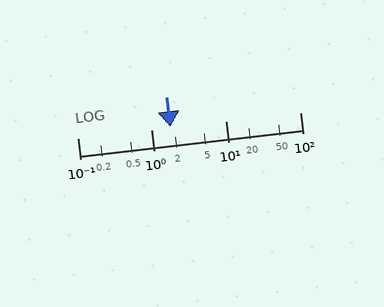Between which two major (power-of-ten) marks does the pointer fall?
The pointer is between 1 and 10.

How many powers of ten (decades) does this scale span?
The scale spans 3 decades, from 0.1 to 100.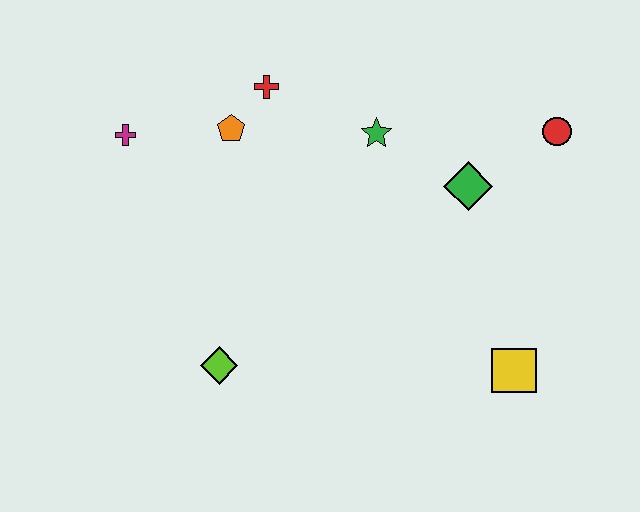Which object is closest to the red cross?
The orange pentagon is closest to the red cross.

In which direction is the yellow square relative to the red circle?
The yellow square is below the red circle.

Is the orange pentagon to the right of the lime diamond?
Yes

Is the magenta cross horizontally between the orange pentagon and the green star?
No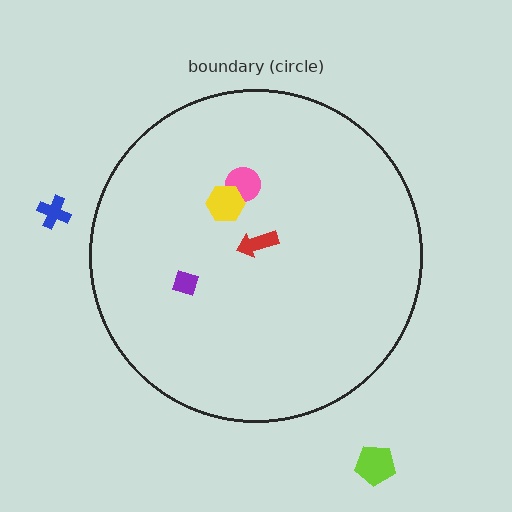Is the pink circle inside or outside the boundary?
Inside.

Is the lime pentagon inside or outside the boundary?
Outside.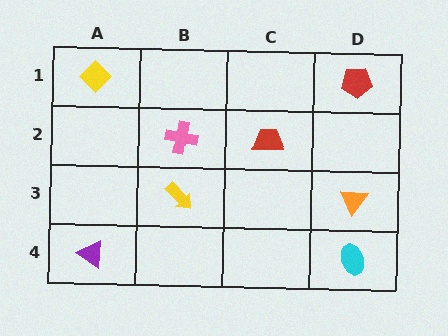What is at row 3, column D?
An orange triangle.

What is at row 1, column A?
A yellow diamond.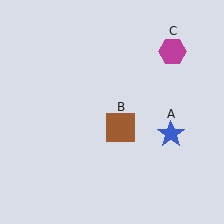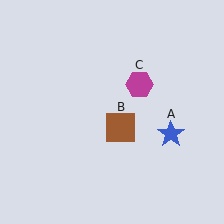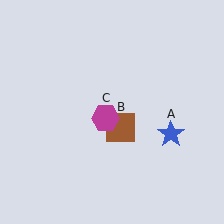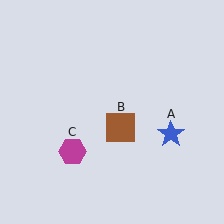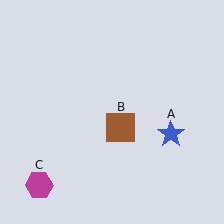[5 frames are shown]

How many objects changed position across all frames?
1 object changed position: magenta hexagon (object C).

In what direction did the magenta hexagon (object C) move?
The magenta hexagon (object C) moved down and to the left.